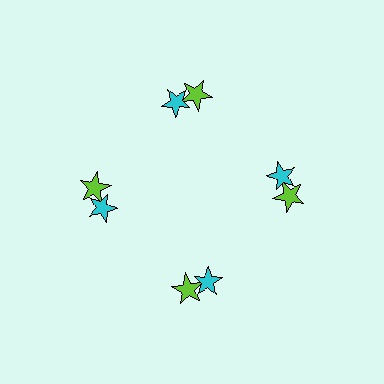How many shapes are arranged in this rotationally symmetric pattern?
There are 8 shapes, arranged in 4 groups of 2.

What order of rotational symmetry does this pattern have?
This pattern has 4-fold rotational symmetry.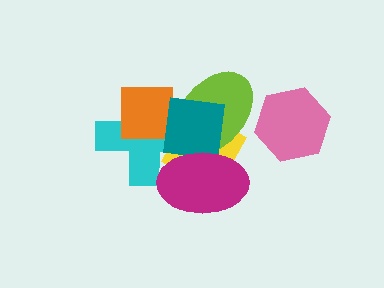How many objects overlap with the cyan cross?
5 objects overlap with the cyan cross.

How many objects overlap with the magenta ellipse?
4 objects overlap with the magenta ellipse.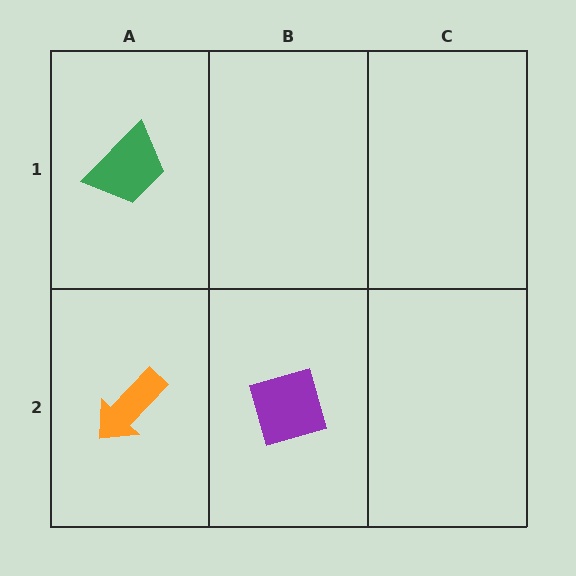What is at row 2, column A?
An orange arrow.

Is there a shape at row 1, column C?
No, that cell is empty.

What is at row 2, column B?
A purple diamond.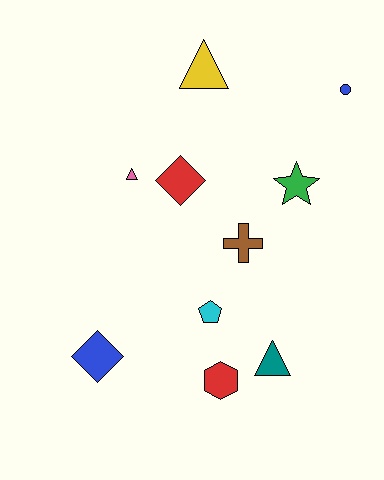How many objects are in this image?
There are 10 objects.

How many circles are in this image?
There is 1 circle.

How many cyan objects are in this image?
There is 1 cyan object.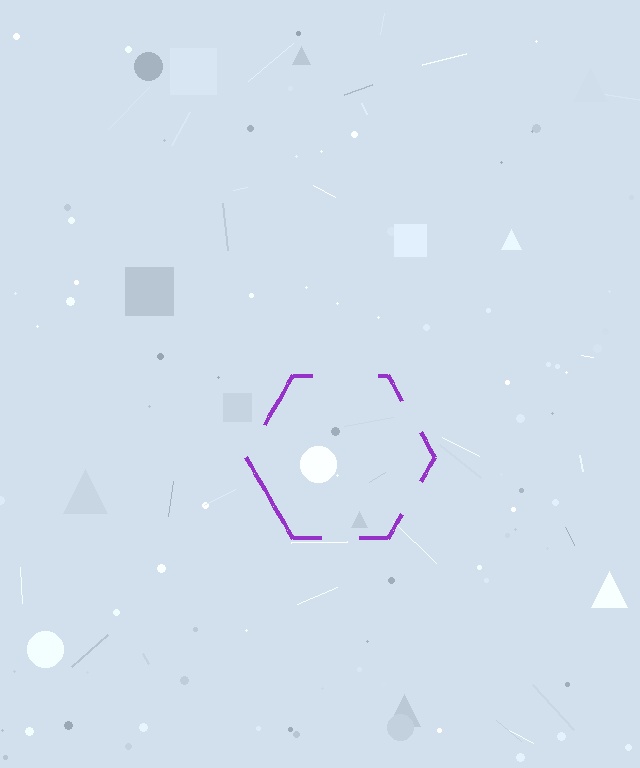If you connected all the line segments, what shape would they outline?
They would outline a hexagon.